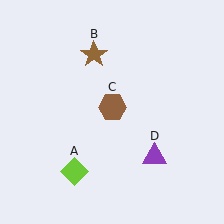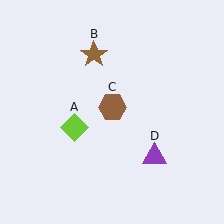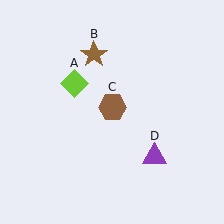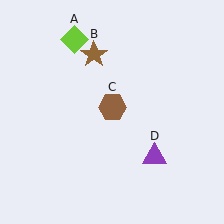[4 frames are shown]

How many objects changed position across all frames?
1 object changed position: lime diamond (object A).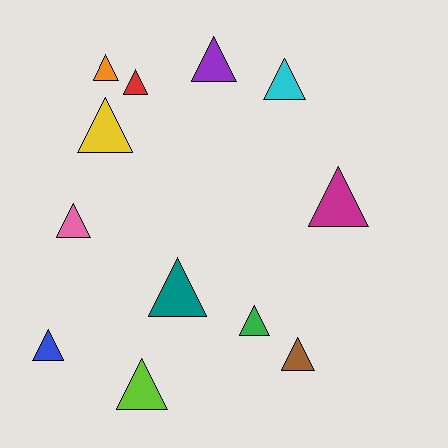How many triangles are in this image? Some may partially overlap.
There are 12 triangles.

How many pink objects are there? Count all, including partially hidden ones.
There is 1 pink object.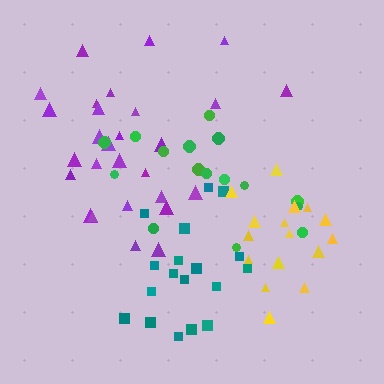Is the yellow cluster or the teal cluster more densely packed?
Teal.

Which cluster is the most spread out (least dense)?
Green.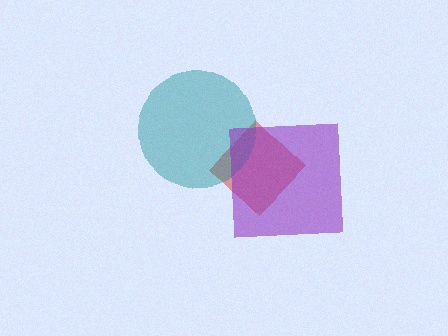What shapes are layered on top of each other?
The layered shapes are: a red diamond, a teal circle, a purple square.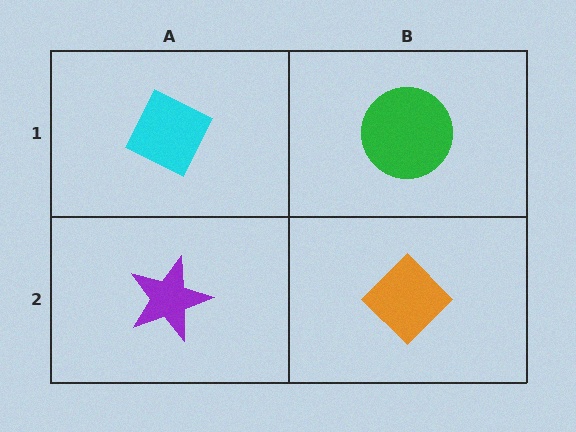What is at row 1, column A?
A cyan diamond.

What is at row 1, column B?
A green circle.